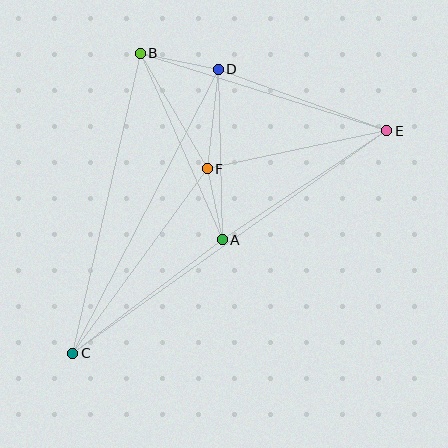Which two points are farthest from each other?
Points C and E are farthest from each other.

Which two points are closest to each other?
Points A and F are closest to each other.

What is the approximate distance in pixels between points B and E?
The distance between B and E is approximately 258 pixels.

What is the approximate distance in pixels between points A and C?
The distance between A and C is approximately 188 pixels.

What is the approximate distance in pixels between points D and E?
The distance between D and E is approximately 179 pixels.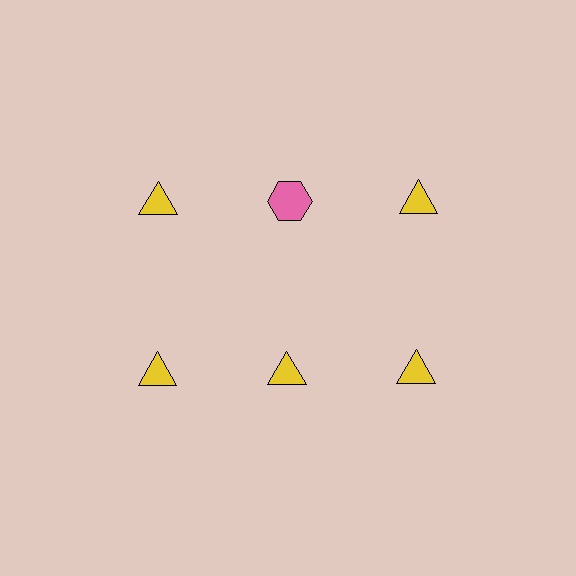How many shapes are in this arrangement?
There are 6 shapes arranged in a grid pattern.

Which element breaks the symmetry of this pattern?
The pink hexagon in the top row, second from left column breaks the symmetry. All other shapes are yellow triangles.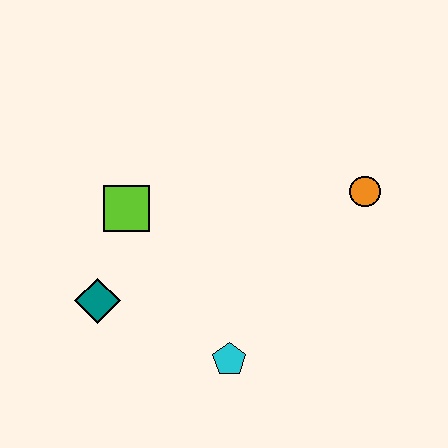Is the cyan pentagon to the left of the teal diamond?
No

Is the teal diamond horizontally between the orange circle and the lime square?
No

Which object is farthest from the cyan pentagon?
The orange circle is farthest from the cyan pentagon.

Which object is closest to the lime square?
The teal diamond is closest to the lime square.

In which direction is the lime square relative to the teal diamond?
The lime square is above the teal diamond.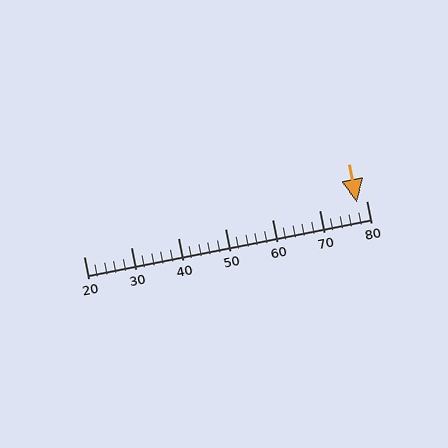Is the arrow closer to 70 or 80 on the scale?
The arrow is closer to 80.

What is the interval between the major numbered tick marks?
The major tick marks are spaced 10 units apart.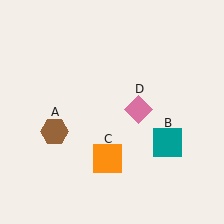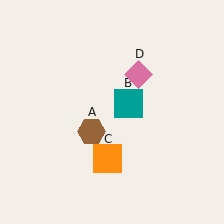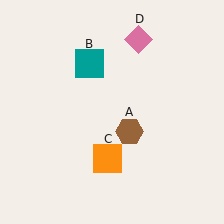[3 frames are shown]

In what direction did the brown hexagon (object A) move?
The brown hexagon (object A) moved right.